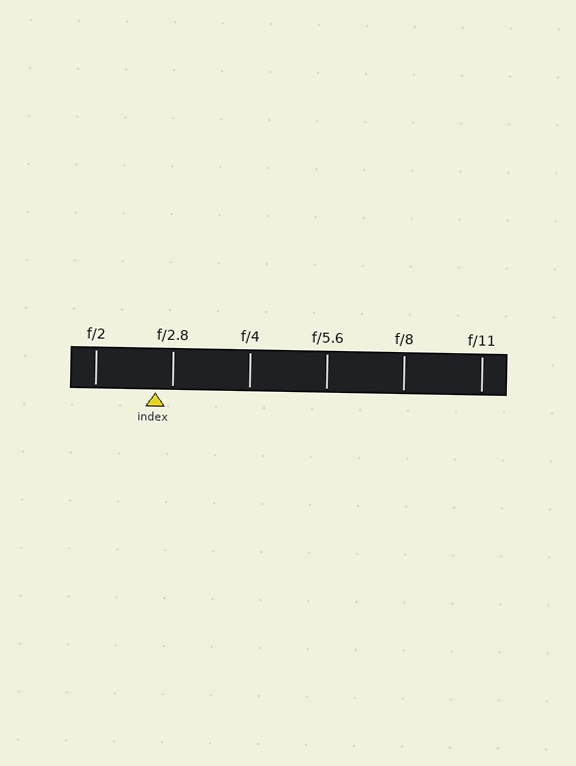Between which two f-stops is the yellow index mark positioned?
The index mark is between f/2 and f/2.8.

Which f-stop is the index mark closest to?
The index mark is closest to f/2.8.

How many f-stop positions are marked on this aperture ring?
There are 6 f-stop positions marked.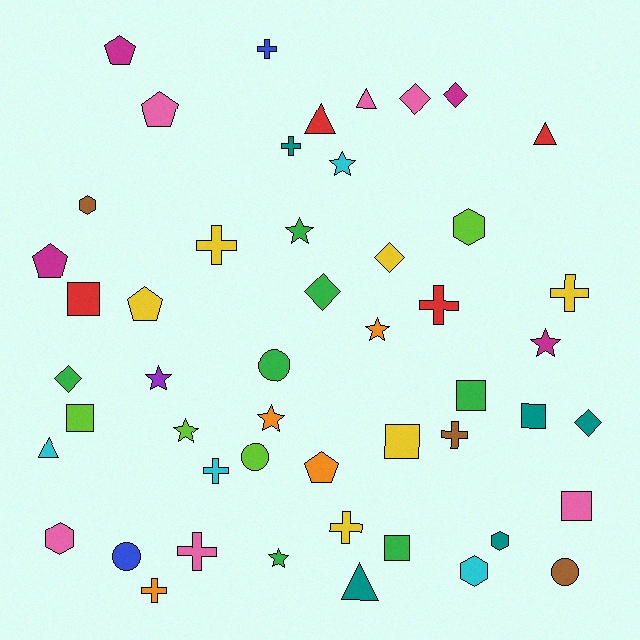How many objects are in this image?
There are 50 objects.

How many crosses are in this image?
There are 10 crosses.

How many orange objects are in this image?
There are 4 orange objects.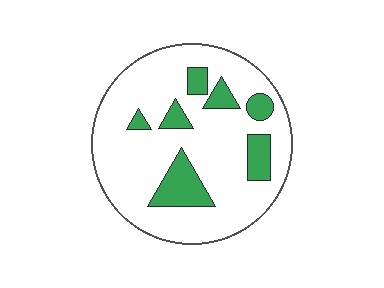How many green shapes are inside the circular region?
7.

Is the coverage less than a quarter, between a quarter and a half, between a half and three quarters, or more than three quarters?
Less than a quarter.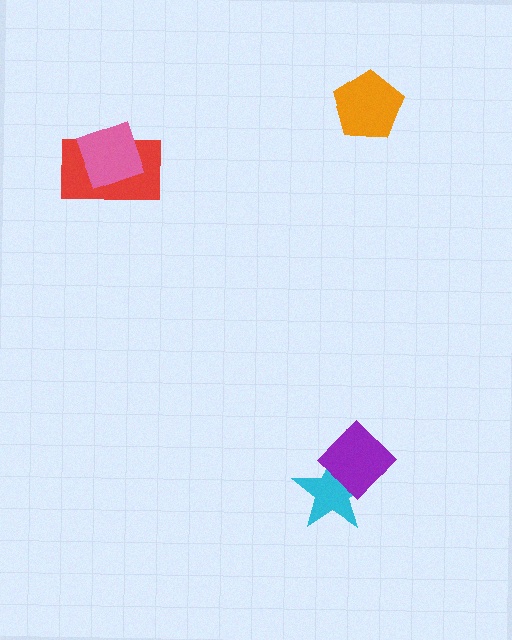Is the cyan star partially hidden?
Yes, it is partially covered by another shape.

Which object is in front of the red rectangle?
The pink square is in front of the red rectangle.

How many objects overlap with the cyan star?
1 object overlaps with the cyan star.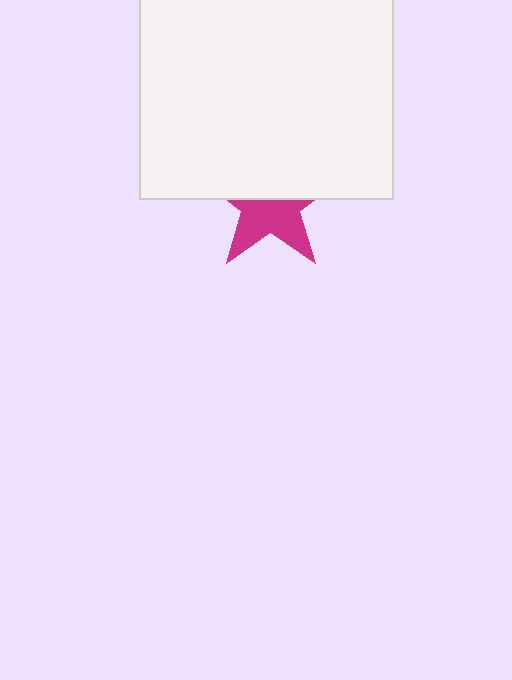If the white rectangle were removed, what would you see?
You would see the complete magenta star.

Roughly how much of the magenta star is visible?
About half of it is visible (roughly 49%).